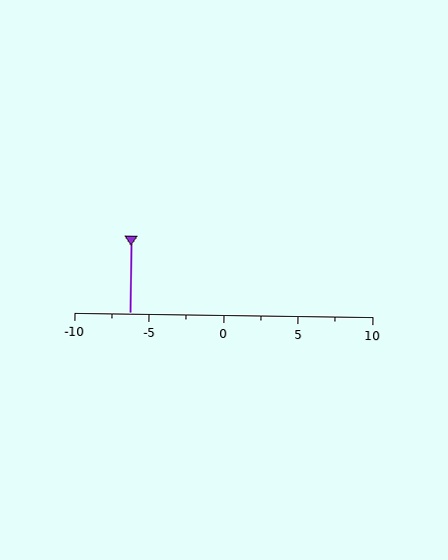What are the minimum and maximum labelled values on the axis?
The axis runs from -10 to 10.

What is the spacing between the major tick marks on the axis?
The major ticks are spaced 5 apart.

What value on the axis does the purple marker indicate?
The marker indicates approximately -6.2.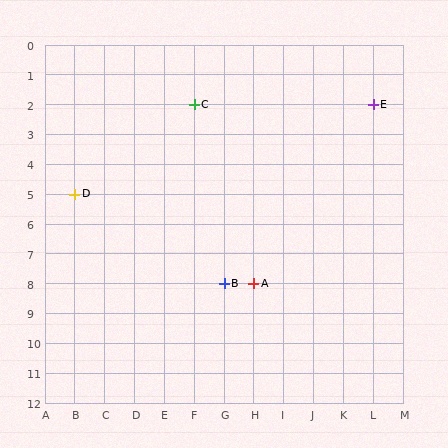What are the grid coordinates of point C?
Point C is at grid coordinates (F, 2).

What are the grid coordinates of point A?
Point A is at grid coordinates (H, 8).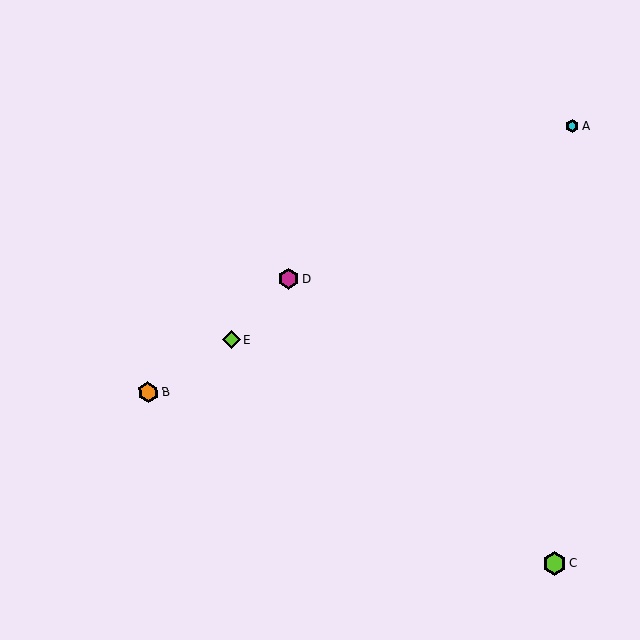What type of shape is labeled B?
Shape B is an orange hexagon.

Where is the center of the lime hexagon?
The center of the lime hexagon is at (554, 564).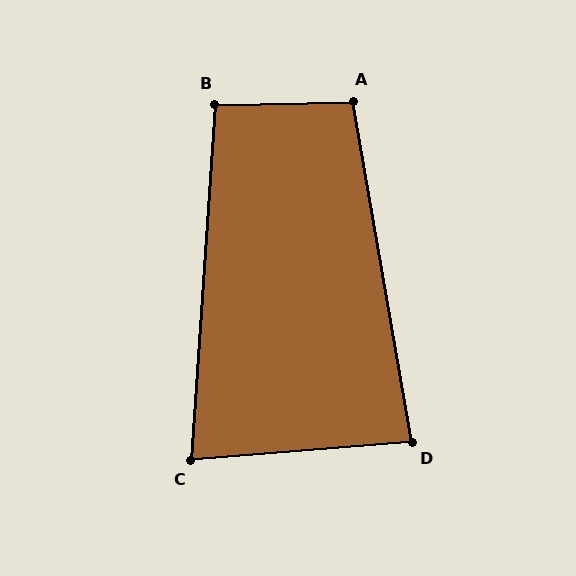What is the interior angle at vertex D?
Approximately 85 degrees (acute).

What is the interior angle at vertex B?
Approximately 95 degrees (obtuse).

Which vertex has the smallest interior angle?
C, at approximately 81 degrees.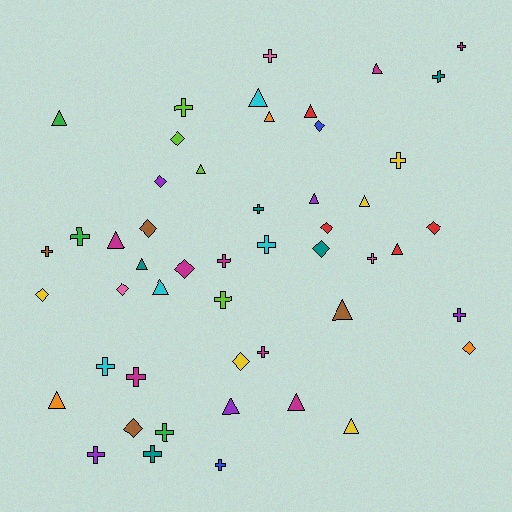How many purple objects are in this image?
There are 5 purple objects.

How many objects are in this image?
There are 50 objects.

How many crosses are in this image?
There are 20 crosses.